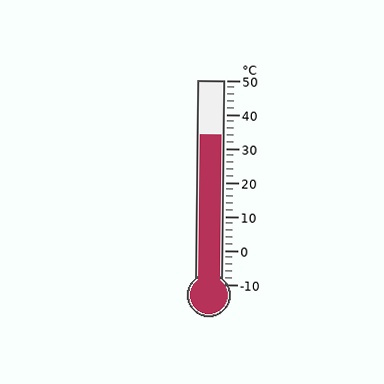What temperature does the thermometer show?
The thermometer shows approximately 34°C.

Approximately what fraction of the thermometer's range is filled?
The thermometer is filled to approximately 75% of its range.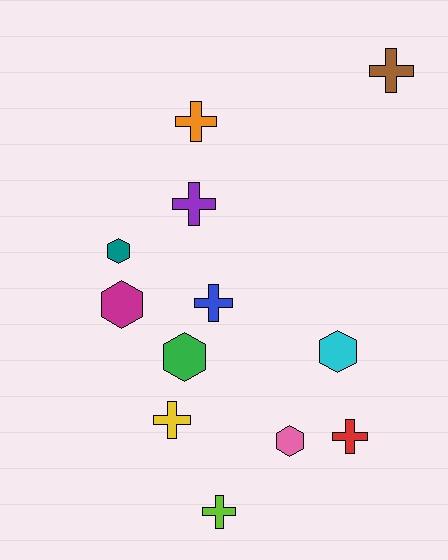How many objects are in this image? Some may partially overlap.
There are 12 objects.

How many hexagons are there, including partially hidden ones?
There are 5 hexagons.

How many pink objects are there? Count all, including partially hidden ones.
There is 1 pink object.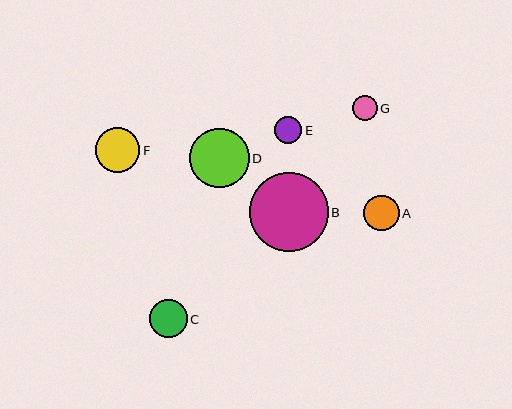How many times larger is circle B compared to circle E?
Circle B is approximately 2.9 times the size of circle E.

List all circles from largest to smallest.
From largest to smallest: B, D, F, C, A, E, G.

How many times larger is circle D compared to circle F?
Circle D is approximately 1.3 times the size of circle F.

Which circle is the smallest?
Circle G is the smallest with a size of approximately 25 pixels.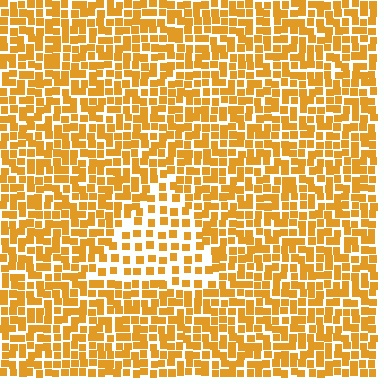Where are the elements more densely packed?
The elements are more densely packed outside the triangle boundary.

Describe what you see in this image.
The image contains small orange elements arranged at two different densities. A triangle-shaped region is visible where the elements are less densely packed than the surrounding area.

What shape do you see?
I see a triangle.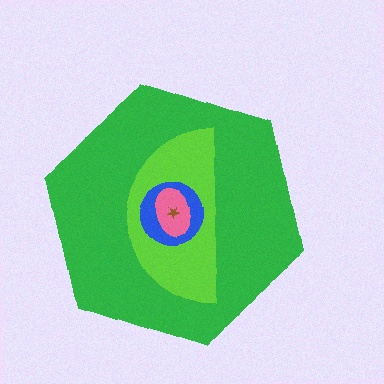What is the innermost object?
The brown star.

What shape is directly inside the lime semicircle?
The blue circle.